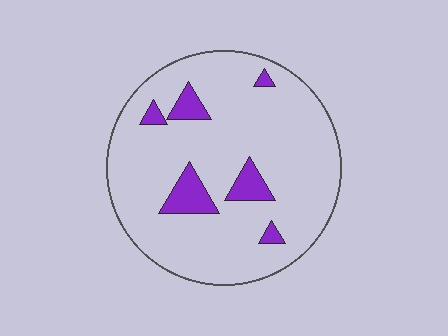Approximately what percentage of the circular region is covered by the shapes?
Approximately 10%.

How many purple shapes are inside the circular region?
6.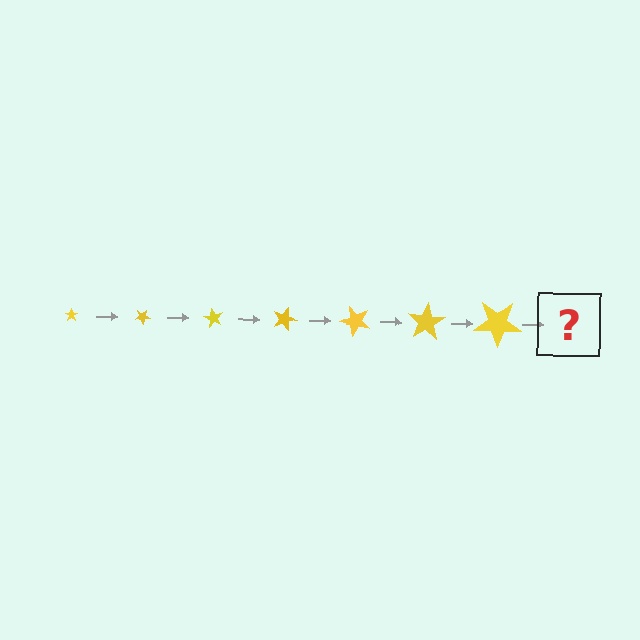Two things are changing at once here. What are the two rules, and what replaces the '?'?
The two rules are that the star grows larger each step and it rotates 30 degrees each step. The '?' should be a star, larger than the previous one and rotated 210 degrees from the start.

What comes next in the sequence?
The next element should be a star, larger than the previous one and rotated 210 degrees from the start.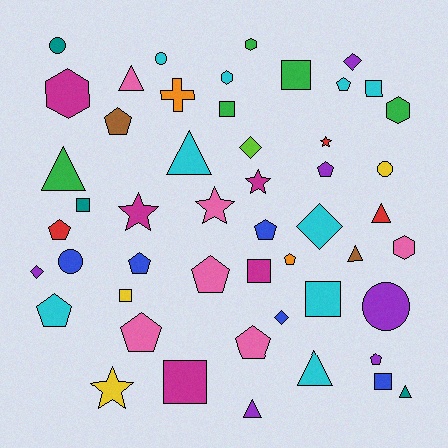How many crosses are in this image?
There is 1 cross.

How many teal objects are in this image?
There are 3 teal objects.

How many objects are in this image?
There are 50 objects.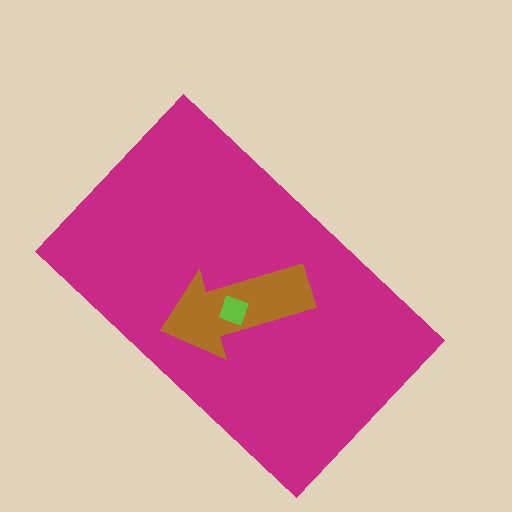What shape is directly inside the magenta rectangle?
The brown arrow.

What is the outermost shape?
The magenta rectangle.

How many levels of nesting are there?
3.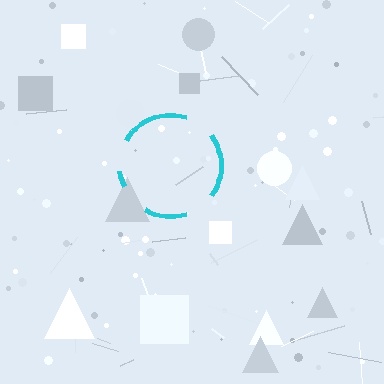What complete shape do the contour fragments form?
The contour fragments form a circle.